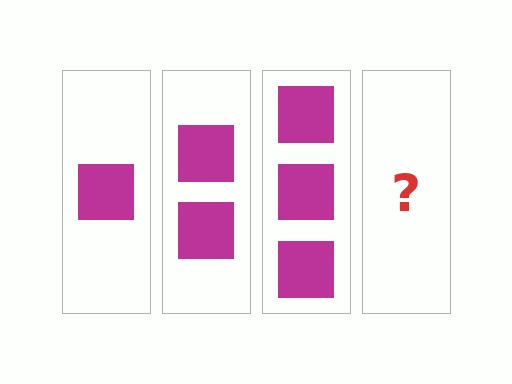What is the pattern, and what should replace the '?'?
The pattern is that each step adds one more square. The '?' should be 4 squares.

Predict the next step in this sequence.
The next step is 4 squares.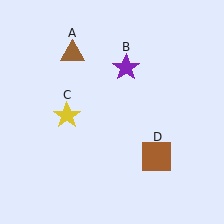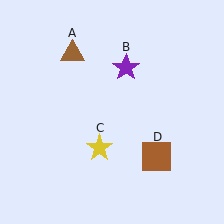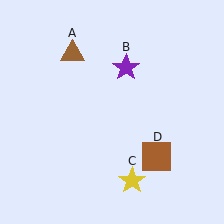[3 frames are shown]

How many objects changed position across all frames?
1 object changed position: yellow star (object C).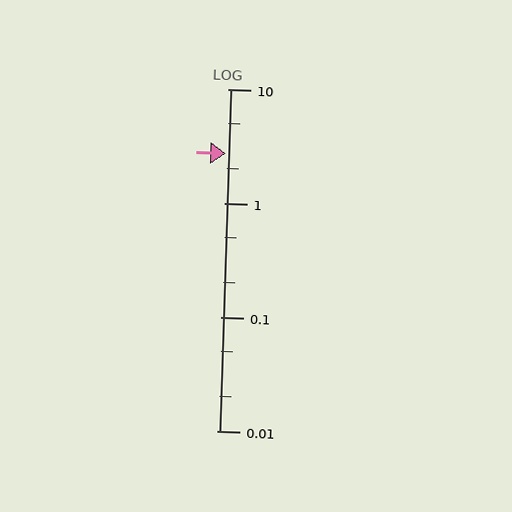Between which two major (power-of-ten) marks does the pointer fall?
The pointer is between 1 and 10.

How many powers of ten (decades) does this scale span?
The scale spans 3 decades, from 0.01 to 10.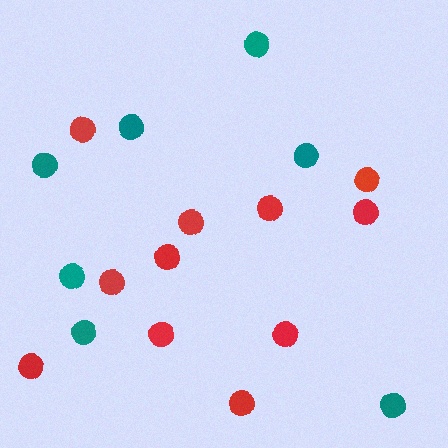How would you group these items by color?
There are 2 groups: one group of red circles (11) and one group of teal circles (7).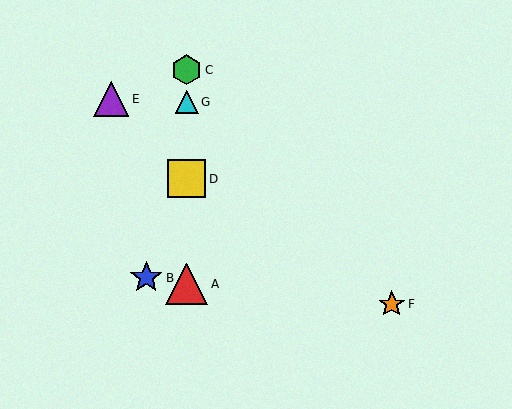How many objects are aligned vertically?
4 objects (A, C, D, G) are aligned vertically.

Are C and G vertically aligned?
Yes, both are at x≈187.